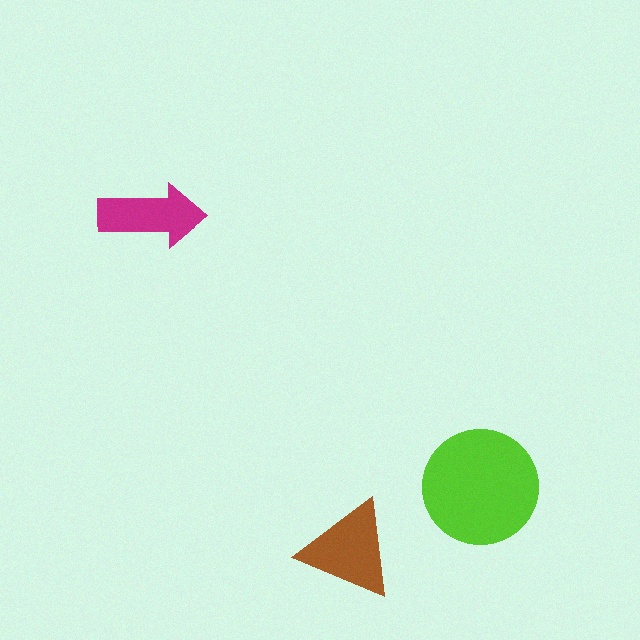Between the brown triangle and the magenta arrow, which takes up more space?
The brown triangle.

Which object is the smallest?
The magenta arrow.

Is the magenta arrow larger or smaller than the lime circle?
Smaller.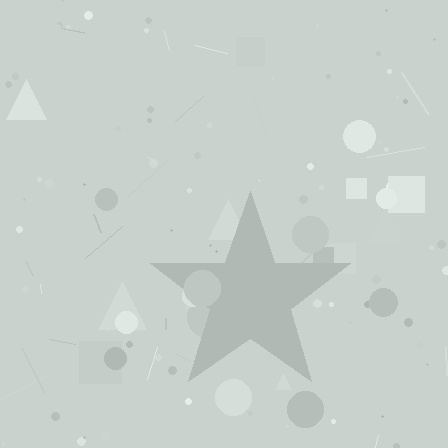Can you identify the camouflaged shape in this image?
The camouflaged shape is a star.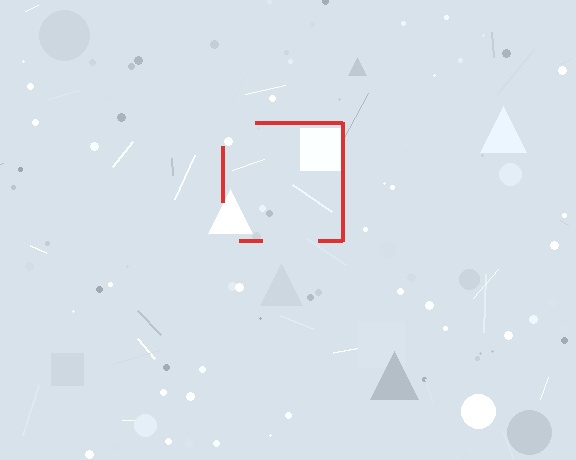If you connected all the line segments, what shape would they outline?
They would outline a square.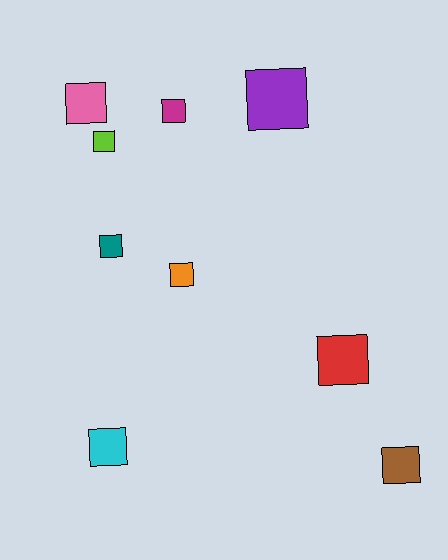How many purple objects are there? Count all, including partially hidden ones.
There is 1 purple object.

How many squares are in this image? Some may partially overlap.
There are 9 squares.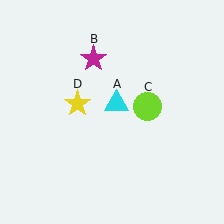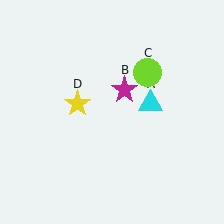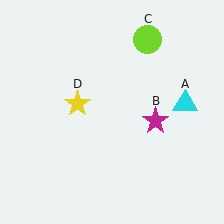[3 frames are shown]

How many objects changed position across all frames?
3 objects changed position: cyan triangle (object A), magenta star (object B), lime circle (object C).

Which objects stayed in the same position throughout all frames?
Yellow star (object D) remained stationary.